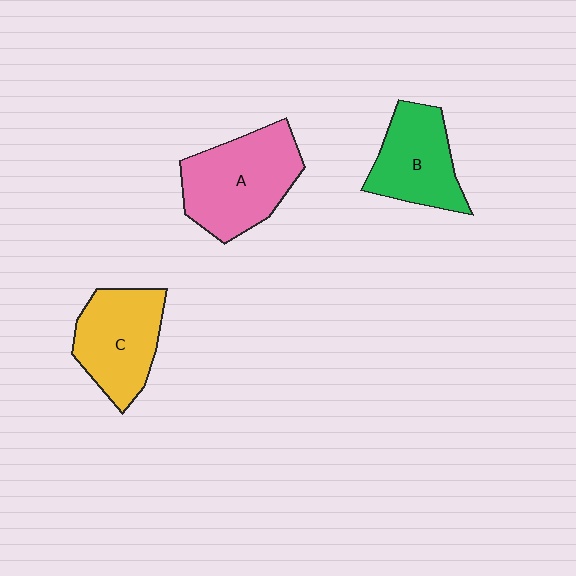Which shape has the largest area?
Shape A (pink).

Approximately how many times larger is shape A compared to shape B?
Approximately 1.3 times.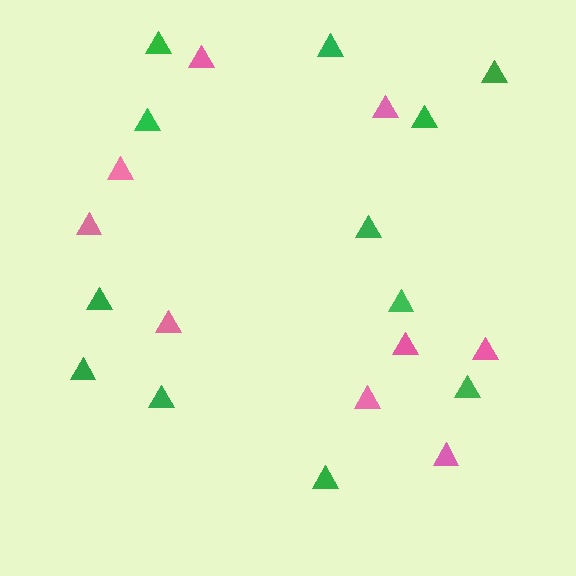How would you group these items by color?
There are 2 groups: one group of green triangles (12) and one group of pink triangles (9).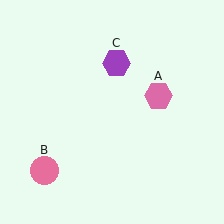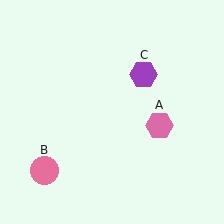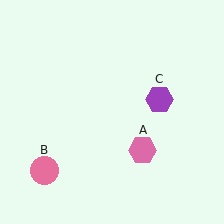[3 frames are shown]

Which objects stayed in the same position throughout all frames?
Pink circle (object B) remained stationary.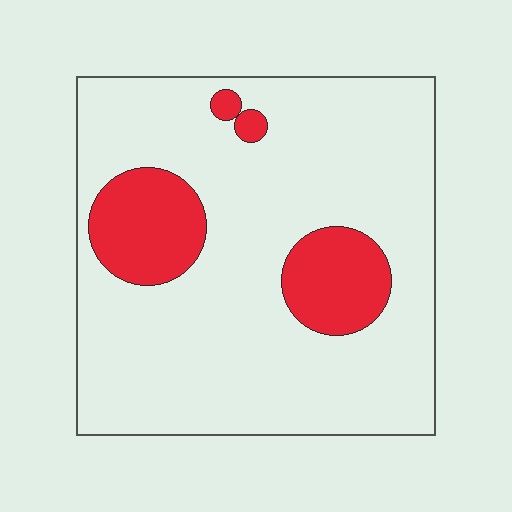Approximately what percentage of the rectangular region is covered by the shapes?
Approximately 15%.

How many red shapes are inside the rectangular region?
4.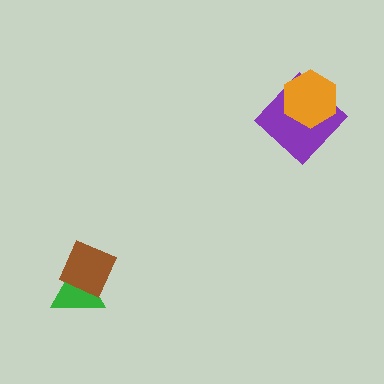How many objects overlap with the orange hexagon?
1 object overlaps with the orange hexagon.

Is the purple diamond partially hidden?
Yes, it is partially covered by another shape.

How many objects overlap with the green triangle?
1 object overlaps with the green triangle.